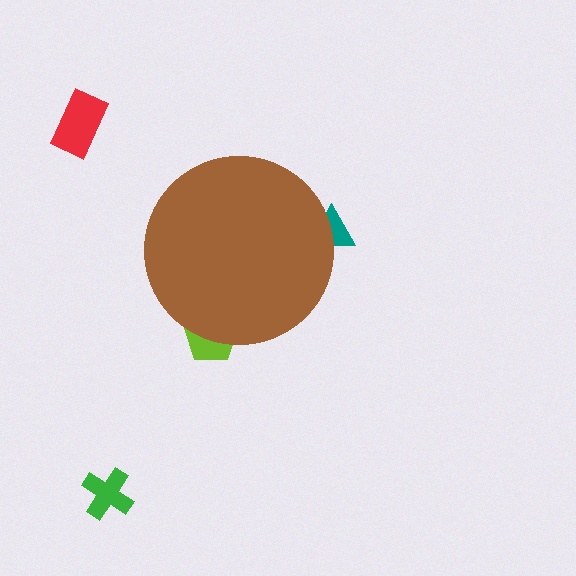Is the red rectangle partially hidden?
No, the red rectangle is fully visible.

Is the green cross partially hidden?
No, the green cross is fully visible.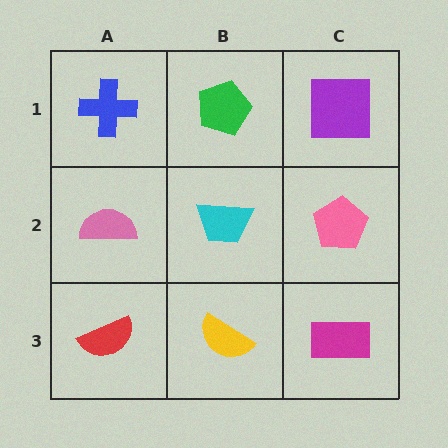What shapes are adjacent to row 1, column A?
A pink semicircle (row 2, column A), a green pentagon (row 1, column B).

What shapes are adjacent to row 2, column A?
A blue cross (row 1, column A), a red semicircle (row 3, column A), a cyan trapezoid (row 2, column B).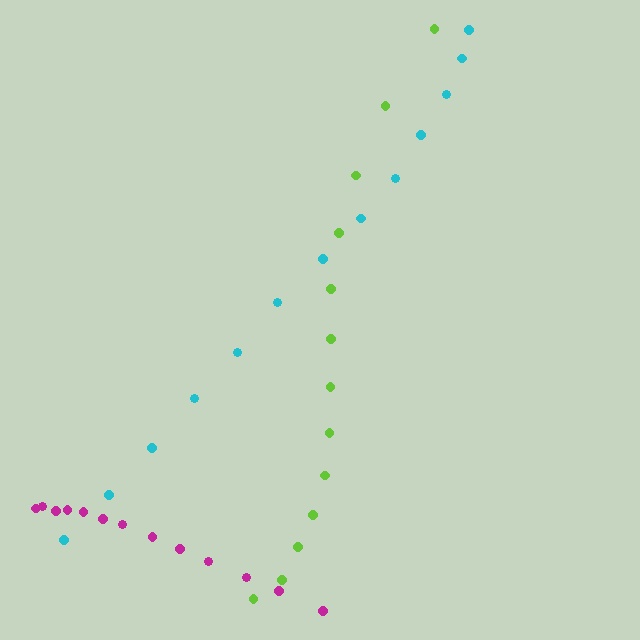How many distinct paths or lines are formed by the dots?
There are 3 distinct paths.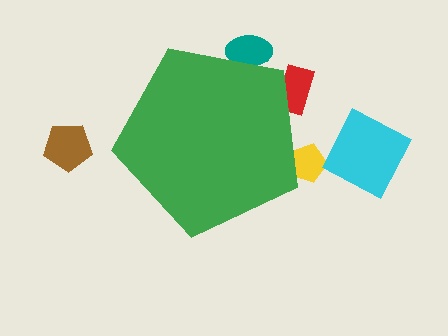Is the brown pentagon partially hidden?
No, the brown pentagon is fully visible.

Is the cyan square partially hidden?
No, the cyan square is fully visible.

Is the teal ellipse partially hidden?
Yes, the teal ellipse is partially hidden behind the green pentagon.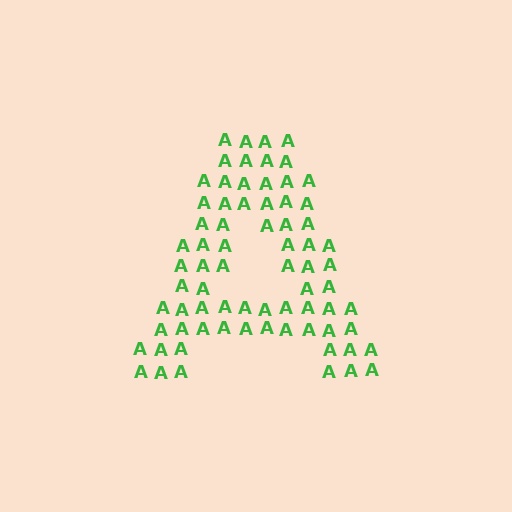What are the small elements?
The small elements are letter A's.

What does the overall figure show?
The overall figure shows the letter A.